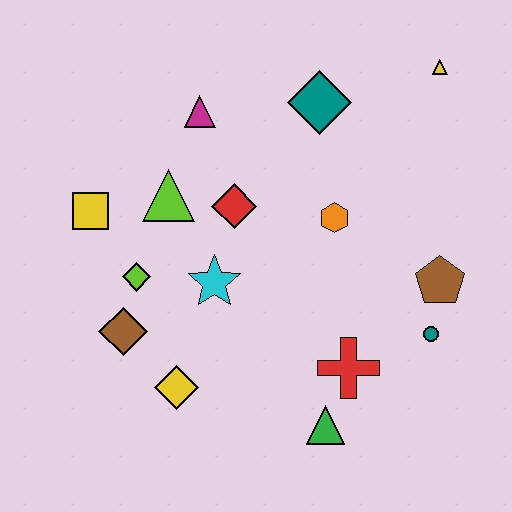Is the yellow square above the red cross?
Yes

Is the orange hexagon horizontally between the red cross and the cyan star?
Yes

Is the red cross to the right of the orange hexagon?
Yes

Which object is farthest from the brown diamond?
The yellow triangle is farthest from the brown diamond.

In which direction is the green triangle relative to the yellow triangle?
The green triangle is below the yellow triangle.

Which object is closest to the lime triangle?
The red diamond is closest to the lime triangle.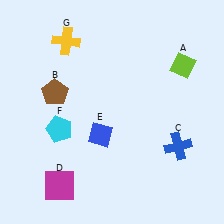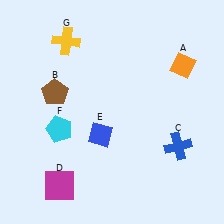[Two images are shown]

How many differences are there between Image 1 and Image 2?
There is 1 difference between the two images.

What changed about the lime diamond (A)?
In Image 1, A is lime. In Image 2, it changed to orange.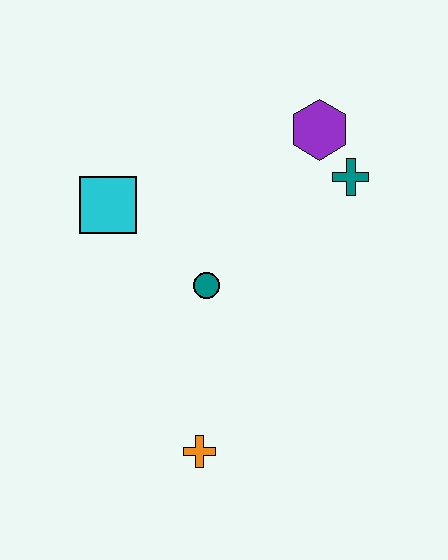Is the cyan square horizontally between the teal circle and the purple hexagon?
No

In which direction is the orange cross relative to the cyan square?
The orange cross is below the cyan square.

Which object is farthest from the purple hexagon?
The orange cross is farthest from the purple hexagon.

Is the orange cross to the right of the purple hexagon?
No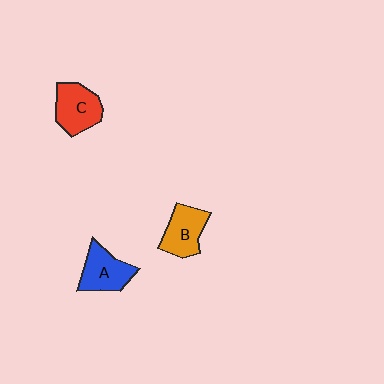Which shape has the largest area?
Shape C (red).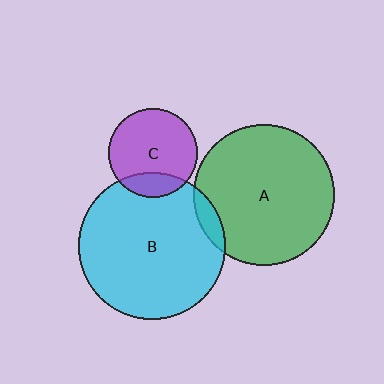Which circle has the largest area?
Circle B (cyan).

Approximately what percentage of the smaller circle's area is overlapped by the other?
Approximately 5%.